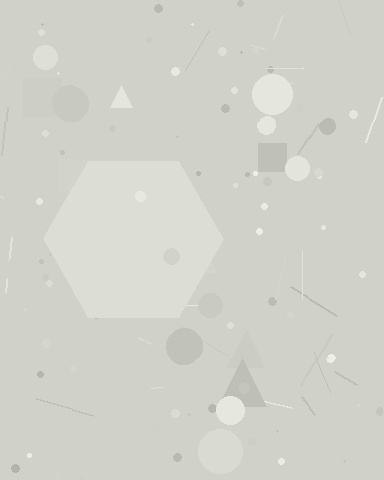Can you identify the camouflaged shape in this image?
The camouflaged shape is a hexagon.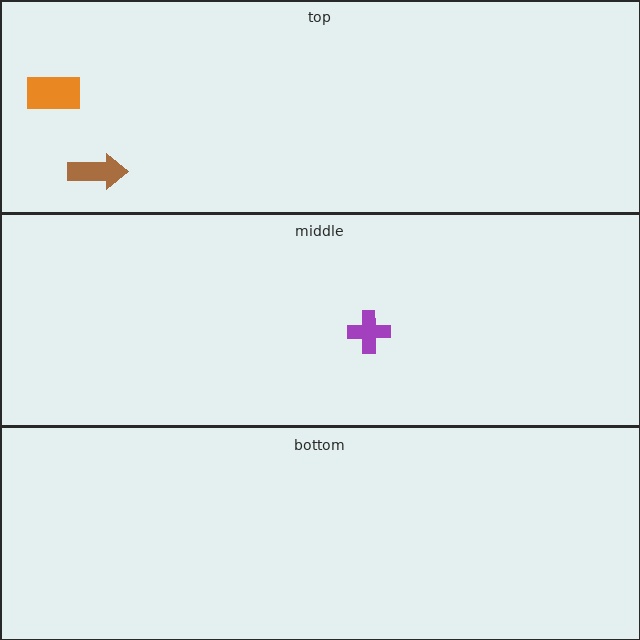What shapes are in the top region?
The brown arrow, the orange rectangle.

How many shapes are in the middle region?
1.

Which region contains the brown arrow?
The top region.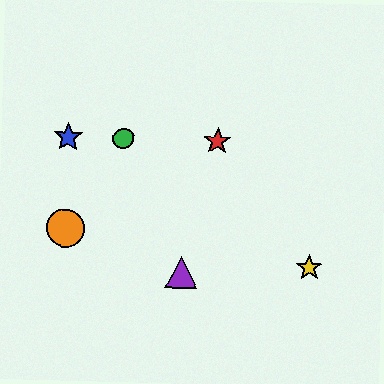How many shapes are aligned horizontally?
3 shapes (the red star, the blue star, the green circle) are aligned horizontally.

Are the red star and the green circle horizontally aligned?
Yes, both are at y≈141.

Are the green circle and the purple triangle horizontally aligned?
No, the green circle is at y≈139 and the purple triangle is at y≈272.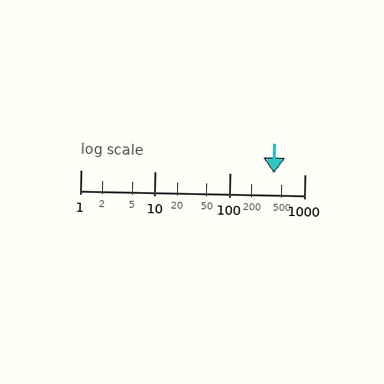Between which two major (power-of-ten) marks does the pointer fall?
The pointer is between 100 and 1000.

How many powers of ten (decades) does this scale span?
The scale spans 3 decades, from 1 to 1000.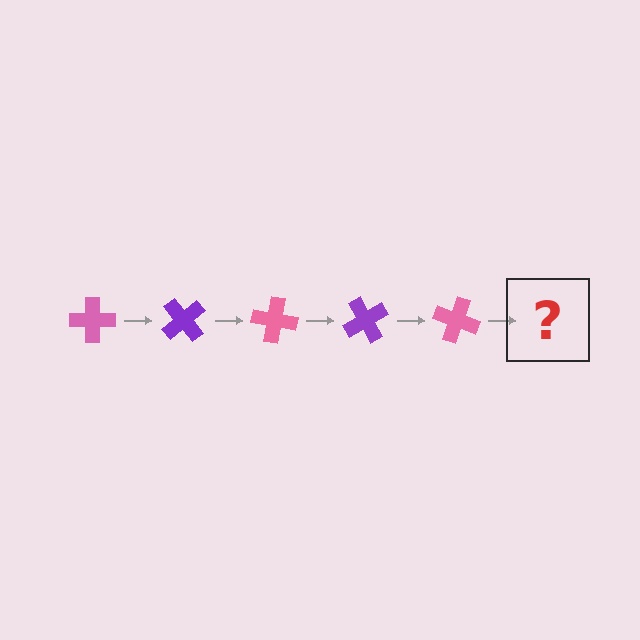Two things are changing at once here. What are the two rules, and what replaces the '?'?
The two rules are that it rotates 50 degrees each step and the color cycles through pink and purple. The '?' should be a purple cross, rotated 250 degrees from the start.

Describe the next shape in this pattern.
It should be a purple cross, rotated 250 degrees from the start.